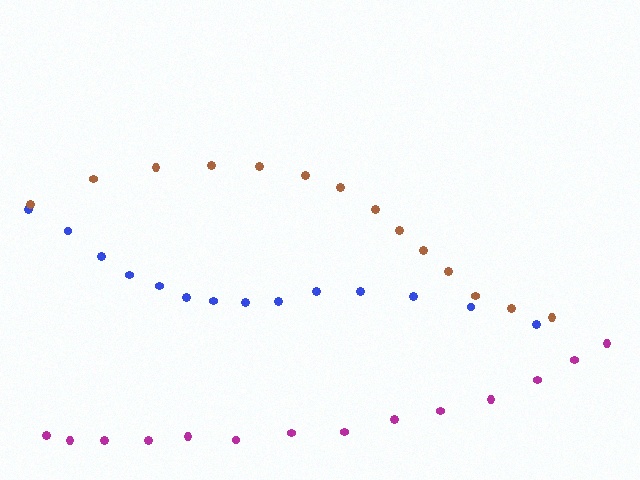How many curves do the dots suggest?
There are 3 distinct paths.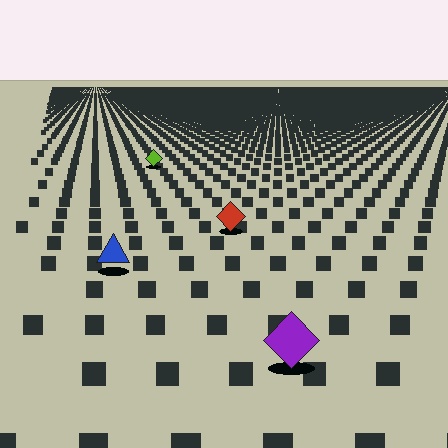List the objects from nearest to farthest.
From nearest to farthest: the purple diamond, the blue triangle, the red diamond, the lime diamond.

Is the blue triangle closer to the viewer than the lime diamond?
Yes. The blue triangle is closer — you can tell from the texture gradient: the ground texture is coarser near it.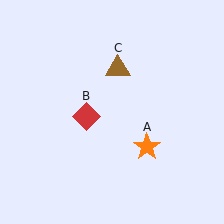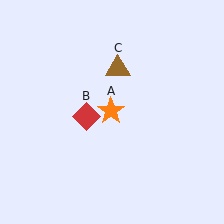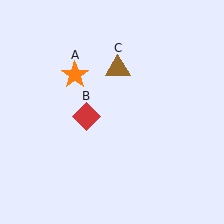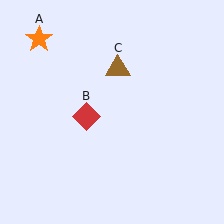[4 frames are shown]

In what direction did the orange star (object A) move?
The orange star (object A) moved up and to the left.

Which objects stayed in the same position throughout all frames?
Red diamond (object B) and brown triangle (object C) remained stationary.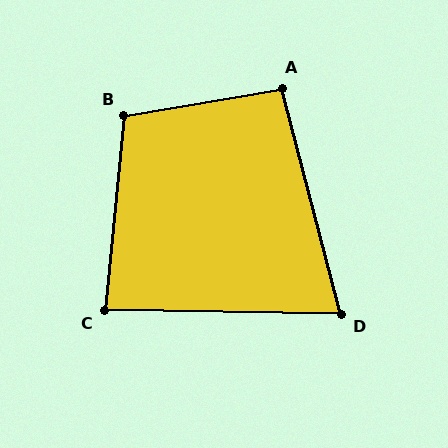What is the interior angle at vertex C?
Approximately 85 degrees (approximately right).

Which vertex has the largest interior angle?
B, at approximately 105 degrees.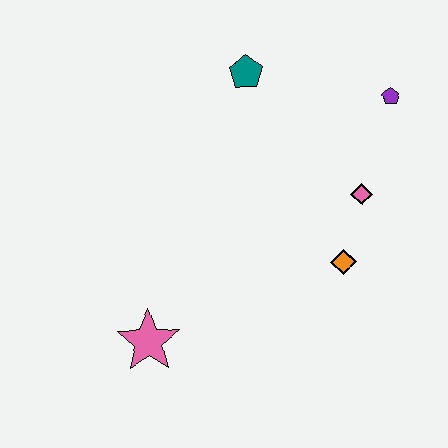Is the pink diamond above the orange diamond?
Yes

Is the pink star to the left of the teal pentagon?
Yes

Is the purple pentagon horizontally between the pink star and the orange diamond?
No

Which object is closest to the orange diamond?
The pink diamond is closest to the orange diamond.